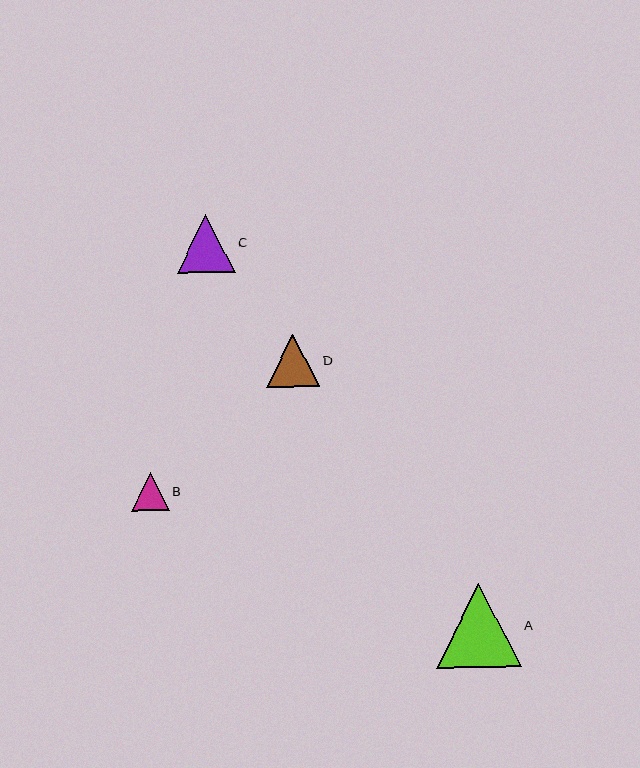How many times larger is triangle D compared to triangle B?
Triangle D is approximately 1.4 times the size of triangle B.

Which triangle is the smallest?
Triangle B is the smallest with a size of approximately 38 pixels.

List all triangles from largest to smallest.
From largest to smallest: A, C, D, B.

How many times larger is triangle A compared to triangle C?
Triangle A is approximately 1.4 times the size of triangle C.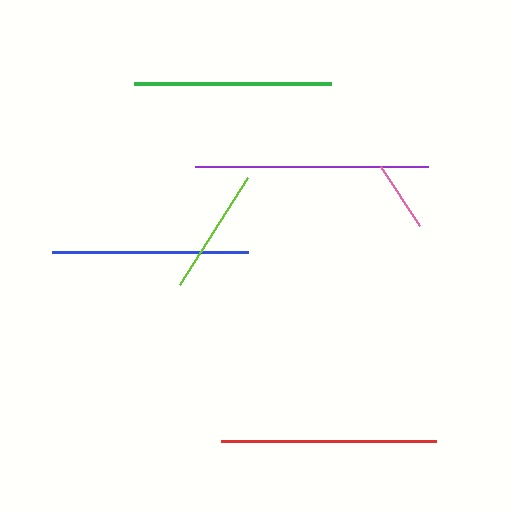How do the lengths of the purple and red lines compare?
The purple and red lines are approximately the same length.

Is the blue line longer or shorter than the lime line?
The blue line is longer than the lime line.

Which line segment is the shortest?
The pink line is the shortest at approximately 71 pixels.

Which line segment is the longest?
The purple line is the longest at approximately 234 pixels.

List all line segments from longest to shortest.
From longest to shortest: purple, red, blue, green, lime, pink.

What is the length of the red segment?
The red segment is approximately 215 pixels long.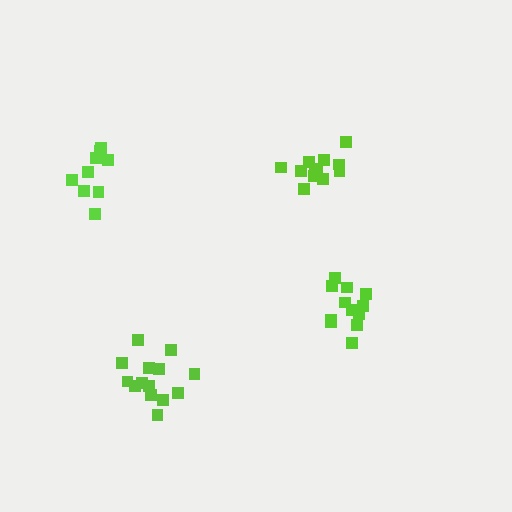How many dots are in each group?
Group 1: 12 dots, Group 2: 12 dots, Group 3: 14 dots, Group 4: 9 dots (47 total).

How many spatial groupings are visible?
There are 4 spatial groupings.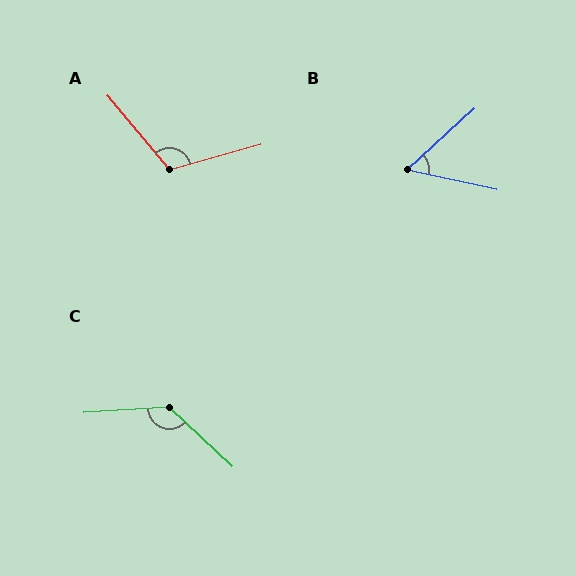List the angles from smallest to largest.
B (55°), A (114°), C (133°).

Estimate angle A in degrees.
Approximately 114 degrees.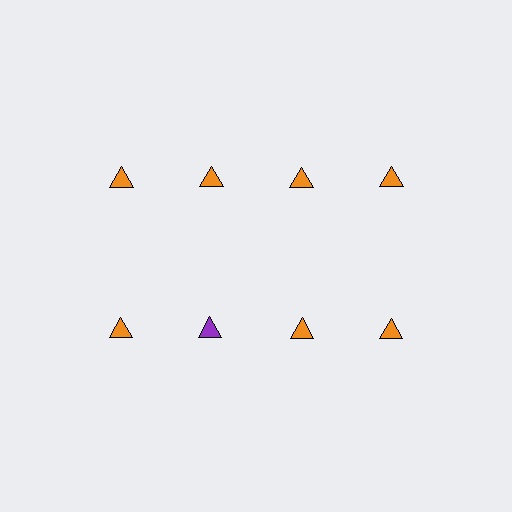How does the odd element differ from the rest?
It has a different color: purple instead of orange.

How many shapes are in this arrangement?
There are 8 shapes arranged in a grid pattern.